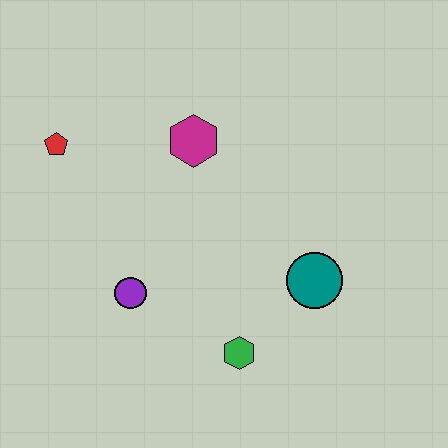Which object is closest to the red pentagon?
The magenta hexagon is closest to the red pentagon.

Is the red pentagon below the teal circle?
No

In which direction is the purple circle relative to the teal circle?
The purple circle is to the left of the teal circle.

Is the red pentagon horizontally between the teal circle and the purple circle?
No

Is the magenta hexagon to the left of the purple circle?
No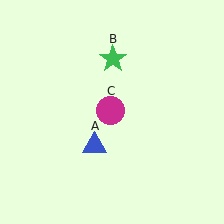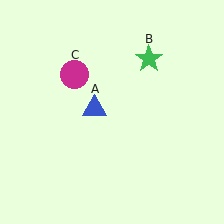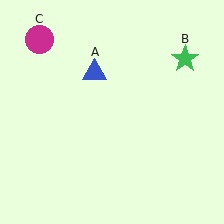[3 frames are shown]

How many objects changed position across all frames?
3 objects changed position: blue triangle (object A), green star (object B), magenta circle (object C).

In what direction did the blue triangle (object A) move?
The blue triangle (object A) moved up.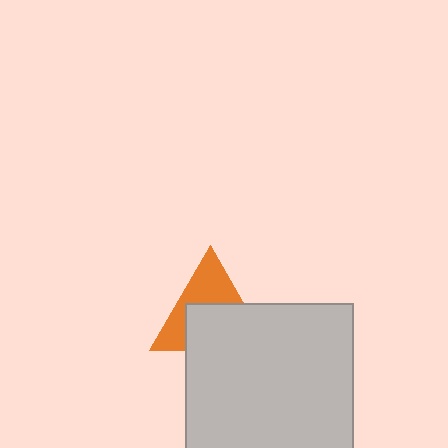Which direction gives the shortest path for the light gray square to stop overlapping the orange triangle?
Moving down gives the shortest separation.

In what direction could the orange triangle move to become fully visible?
The orange triangle could move up. That would shift it out from behind the light gray square entirely.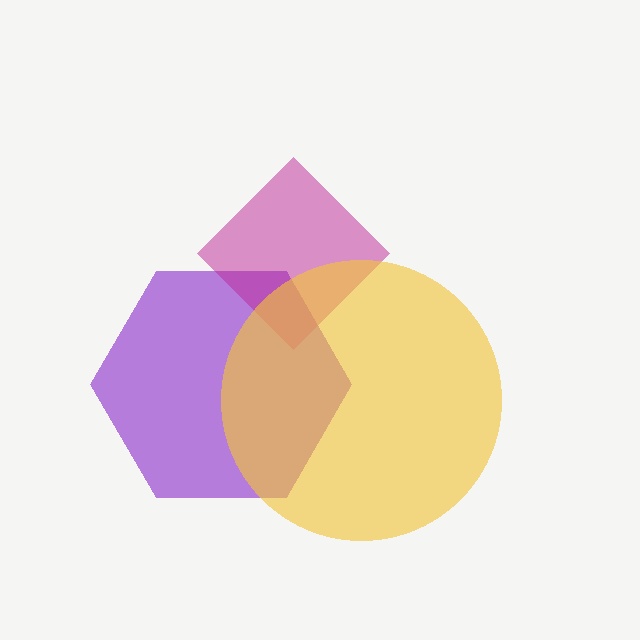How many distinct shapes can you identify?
There are 3 distinct shapes: a purple hexagon, a magenta diamond, a yellow circle.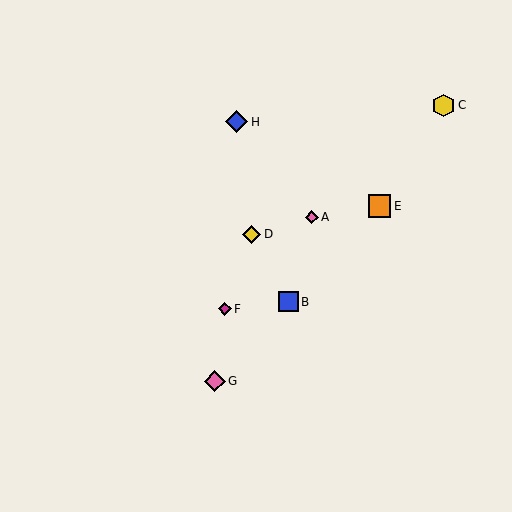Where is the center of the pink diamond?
The center of the pink diamond is at (215, 381).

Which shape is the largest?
The orange square (labeled E) is the largest.